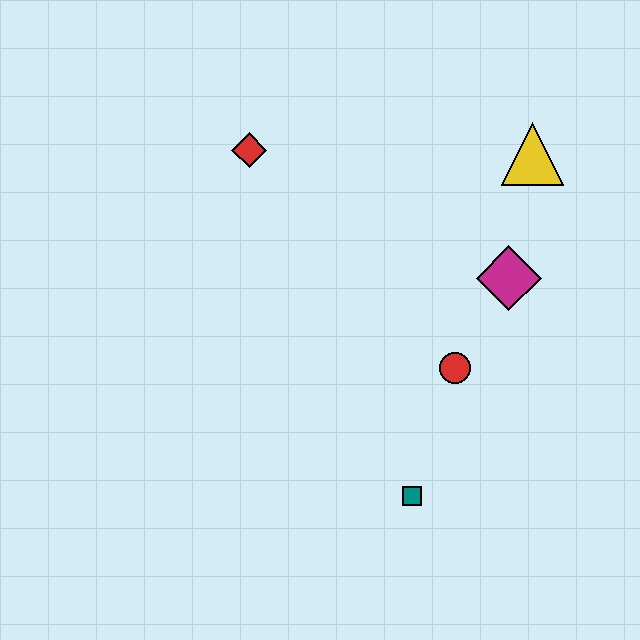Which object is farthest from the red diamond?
The teal square is farthest from the red diamond.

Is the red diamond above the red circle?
Yes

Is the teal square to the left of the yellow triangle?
Yes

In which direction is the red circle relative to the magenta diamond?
The red circle is below the magenta diamond.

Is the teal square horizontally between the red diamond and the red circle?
Yes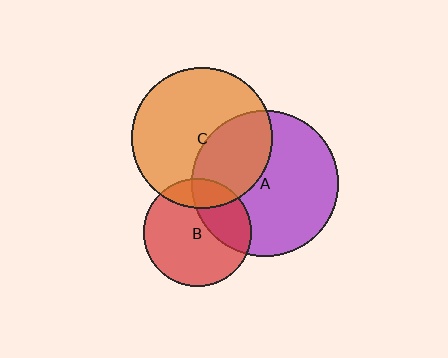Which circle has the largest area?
Circle A (purple).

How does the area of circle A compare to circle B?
Approximately 1.8 times.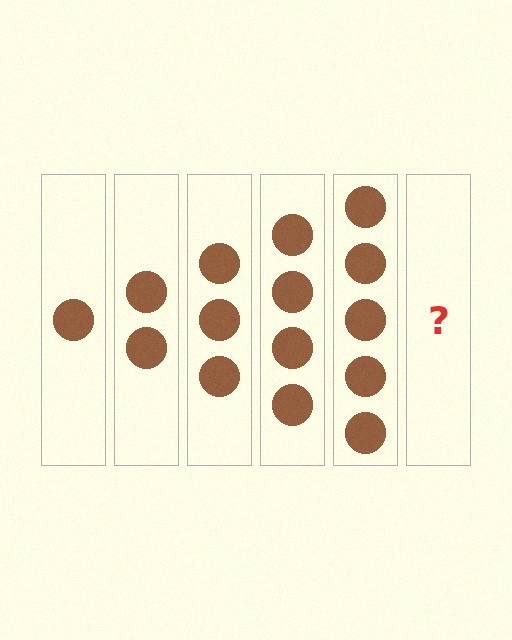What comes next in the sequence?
The next element should be 6 circles.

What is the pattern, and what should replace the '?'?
The pattern is that each step adds one more circle. The '?' should be 6 circles.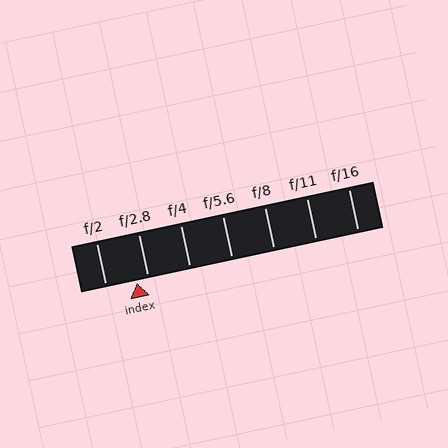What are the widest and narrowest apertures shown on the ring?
The widest aperture shown is f/2 and the narrowest is f/16.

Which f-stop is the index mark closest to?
The index mark is closest to f/2.8.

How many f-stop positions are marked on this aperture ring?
There are 7 f-stop positions marked.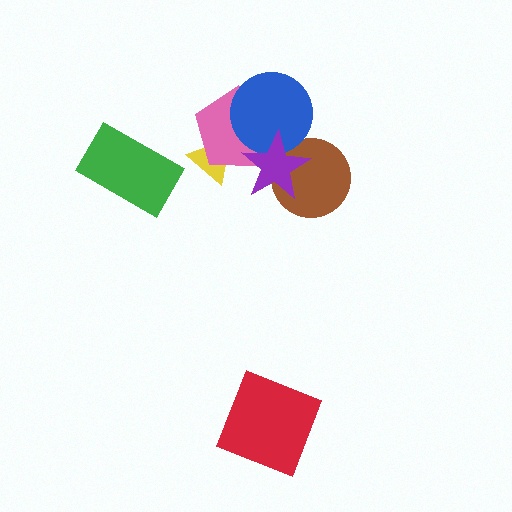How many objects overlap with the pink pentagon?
3 objects overlap with the pink pentagon.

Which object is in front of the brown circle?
The purple star is in front of the brown circle.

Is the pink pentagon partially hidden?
Yes, it is partially covered by another shape.